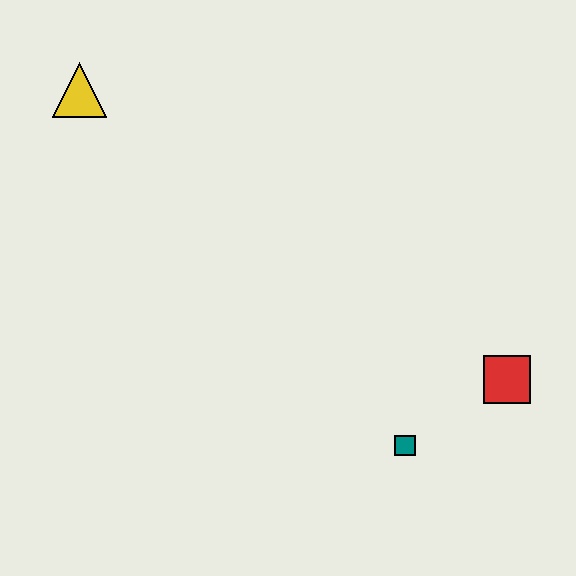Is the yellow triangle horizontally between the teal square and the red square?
No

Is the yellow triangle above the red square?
Yes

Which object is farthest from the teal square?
The yellow triangle is farthest from the teal square.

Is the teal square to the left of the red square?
Yes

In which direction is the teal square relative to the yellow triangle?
The teal square is below the yellow triangle.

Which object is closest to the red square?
The teal square is closest to the red square.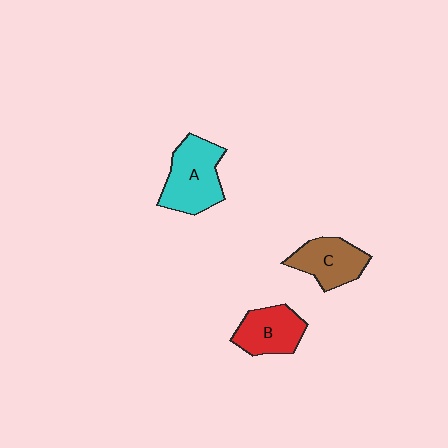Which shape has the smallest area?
Shape B (red).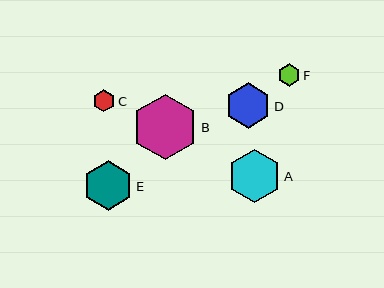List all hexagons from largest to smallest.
From largest to smallest: B, A, E, D, F, C.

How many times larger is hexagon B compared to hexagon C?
Hexagon B is approximately 2.9 times the size of hexagon C.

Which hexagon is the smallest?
Hexagon C is the smallest with a size of approximately 22 pixels.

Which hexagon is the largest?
Hexagon B is the largest with a size of approximately 65 pixels.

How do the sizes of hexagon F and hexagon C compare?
Hexagon F and hexagon C are approximately the same size.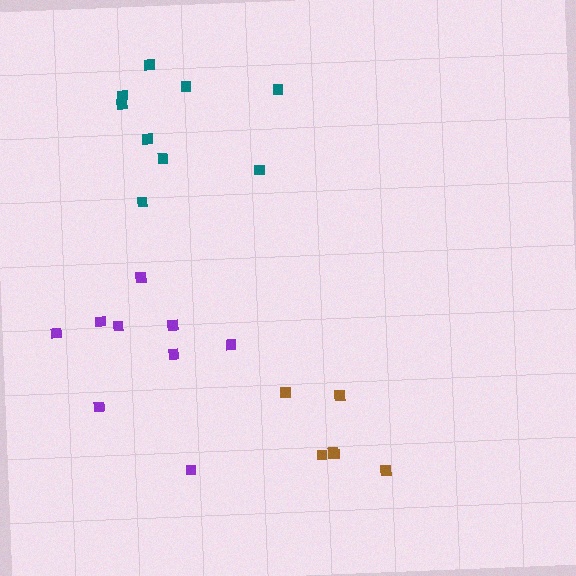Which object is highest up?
The teal cluster is topmost.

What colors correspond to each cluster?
The clusters are colored: purple, brown, teal.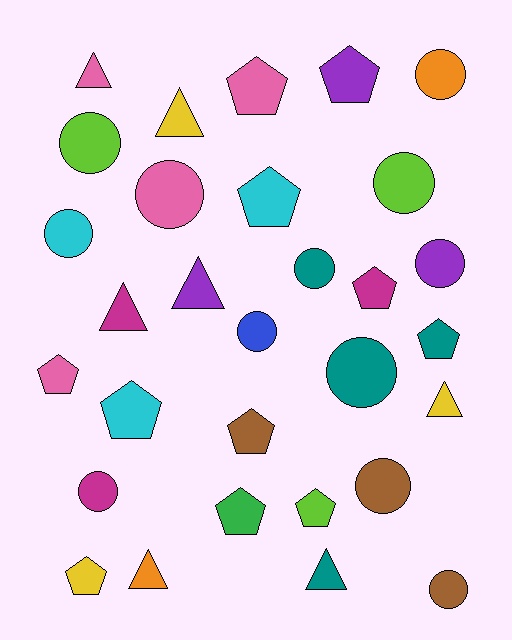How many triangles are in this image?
There are 7 triangles.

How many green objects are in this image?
There is 1 green object.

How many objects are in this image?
There are 30 objects.